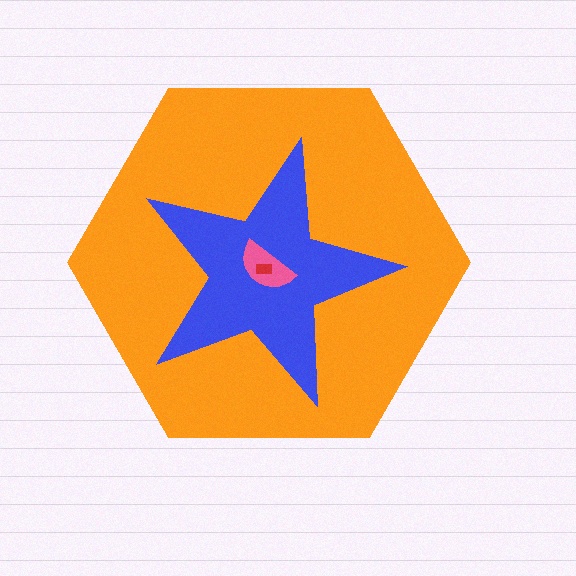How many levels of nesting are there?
4.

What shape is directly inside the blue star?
The pink semicircle.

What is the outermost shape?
The orange hexagon.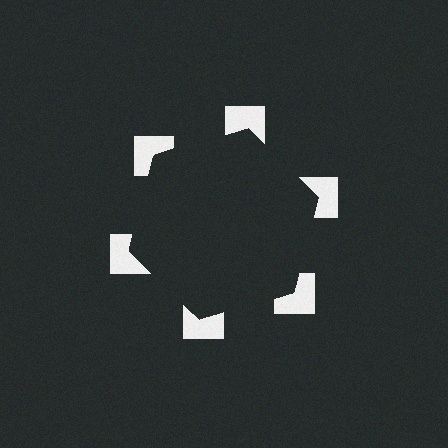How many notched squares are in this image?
There are 6 — one at each vertex of the illusory hexagon.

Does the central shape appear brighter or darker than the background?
It typically appears slightly darker than the background, even though no actual brightness change is drawn.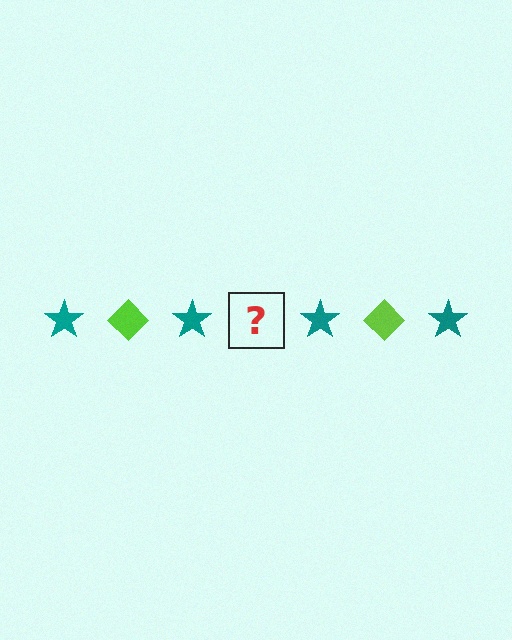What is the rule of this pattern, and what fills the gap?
The rule is that the pattern alternates between teal star and lime diamond. The gap should be filled with a lime diamond.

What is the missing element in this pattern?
The missing element is a lime diamond.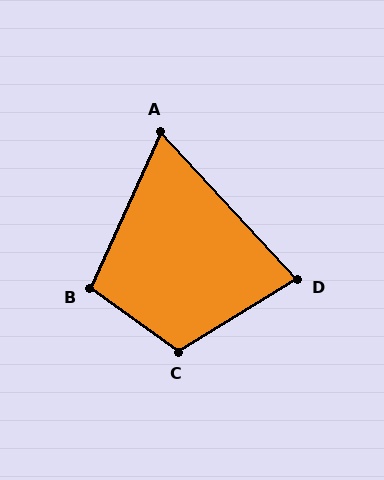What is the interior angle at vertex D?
Approximately 78 degrees (acute).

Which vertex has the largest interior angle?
C, at approximately 113 degrees.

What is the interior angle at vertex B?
Approximately 102 degrees (obtuse).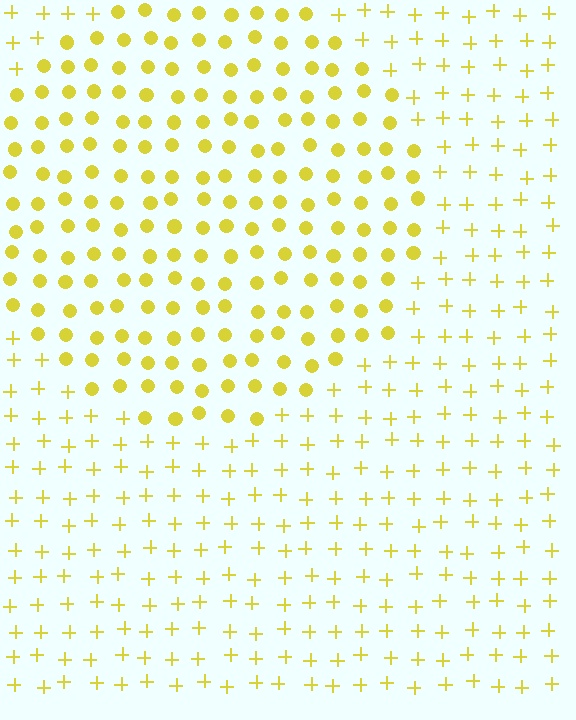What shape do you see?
I see a circle.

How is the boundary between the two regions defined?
The boundary is defined by a change in element shape: circles inside vs. plus signs outside. All elements share the same color and spacing.